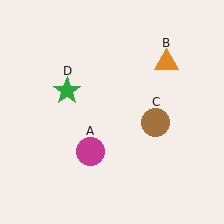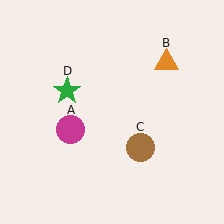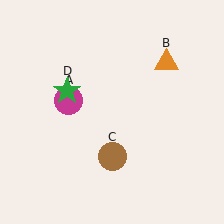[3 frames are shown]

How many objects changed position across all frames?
2 objects changed position: magenta circle (object A), brown circle (object C).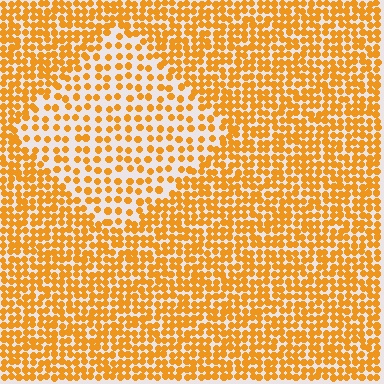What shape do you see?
I see a diamond.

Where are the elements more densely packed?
The elements are more densely packed outside the diamond boundary.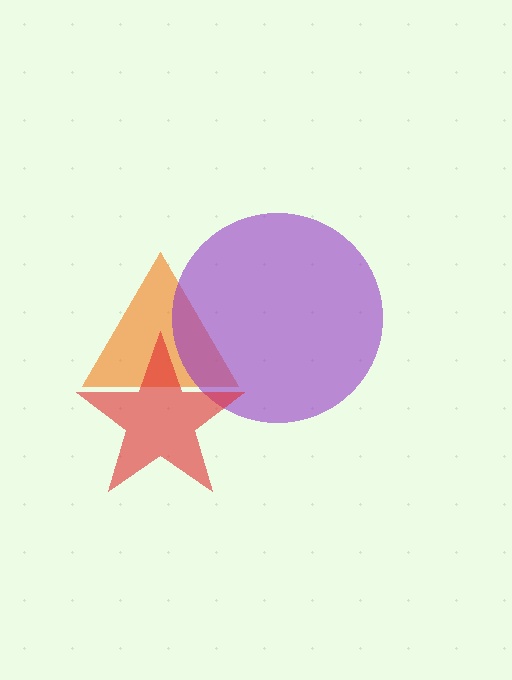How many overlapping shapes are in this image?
There are 3 overlapping shapes in the image.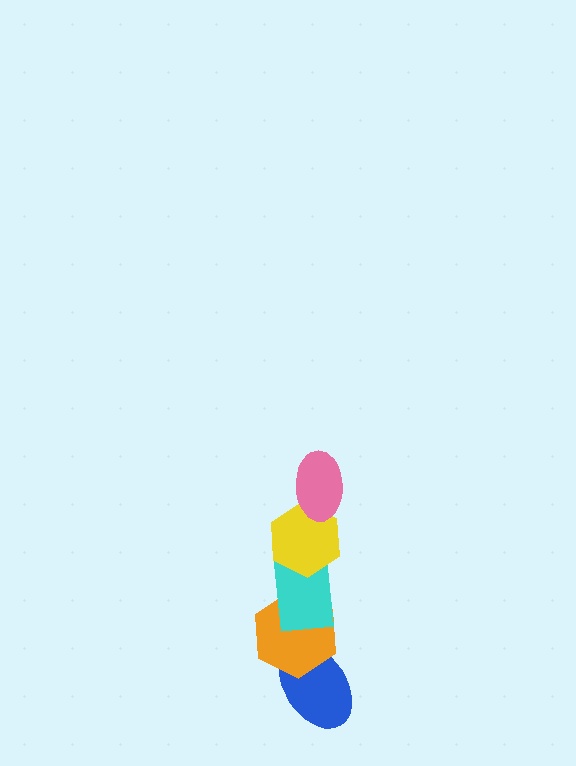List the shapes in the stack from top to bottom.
From top to bottom: the pink ellipse, the yellow hexagon, the cyan rectangle, the orange hexagon, the blue ellipse.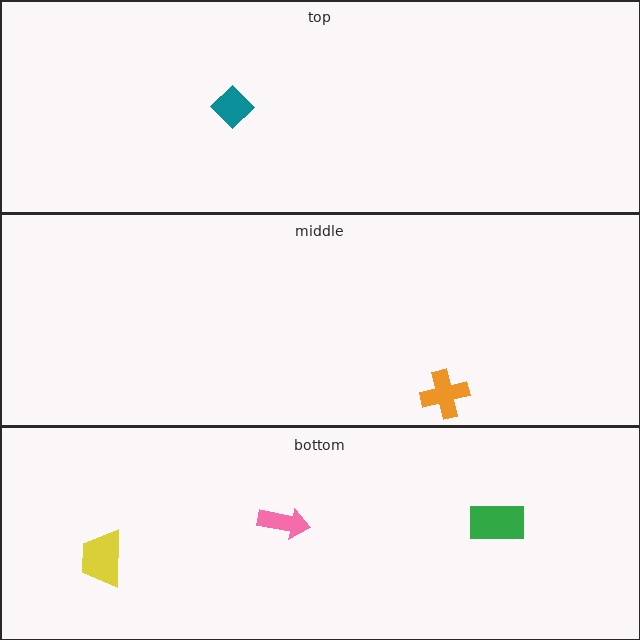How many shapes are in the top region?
1.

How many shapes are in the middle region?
1.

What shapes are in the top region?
The teal diamond.